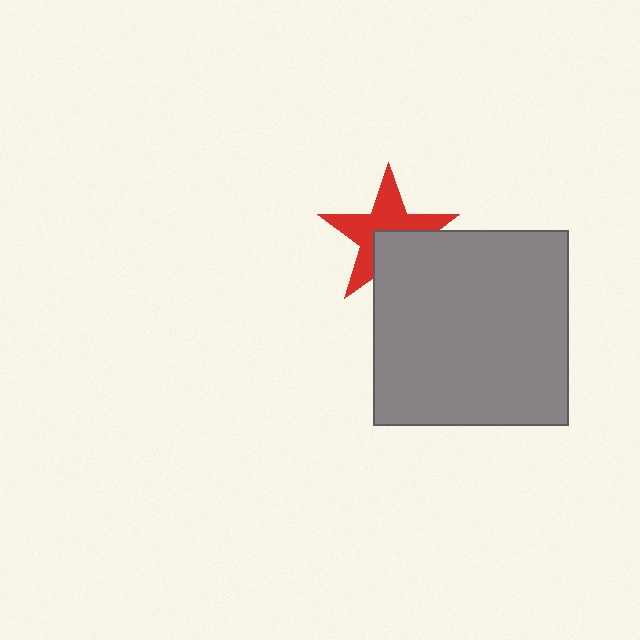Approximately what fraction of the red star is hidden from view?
Roughly 38% of the red star is hidden behind the gray square.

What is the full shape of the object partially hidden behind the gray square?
The partially hidden object is a red star.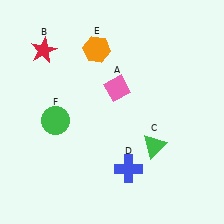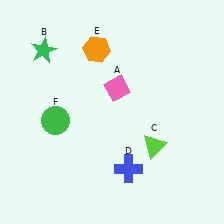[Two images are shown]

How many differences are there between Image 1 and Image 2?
There are 2 differences between the two images.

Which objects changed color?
B changed from red to green. C changed from green to lime.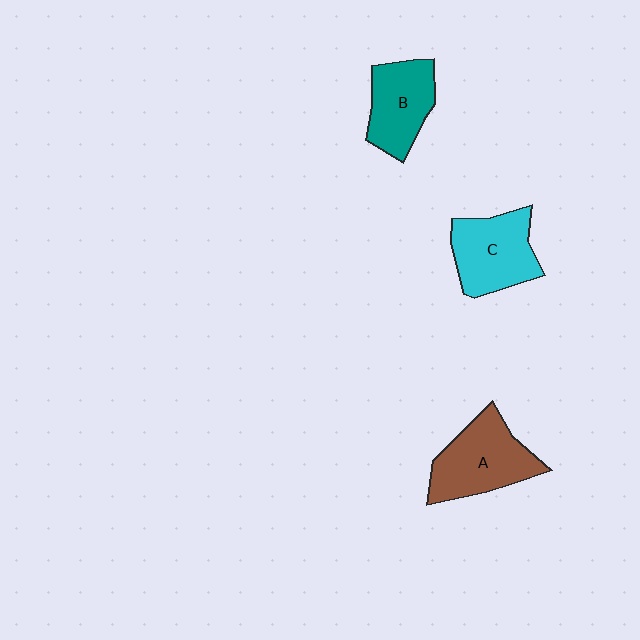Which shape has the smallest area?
Shape B (teal).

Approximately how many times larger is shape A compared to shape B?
Approximately 1.2 times.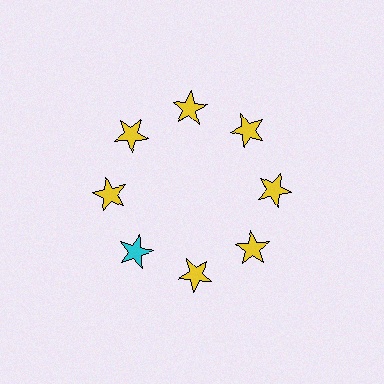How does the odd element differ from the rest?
It has a different color: cyan instead of yellow.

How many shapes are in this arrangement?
There are 8 shapes arranged in a ring pattern.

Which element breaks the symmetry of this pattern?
The cyan star at roughly the 8 o'clock position breaks the symmetry. All other shapes are yellow stars.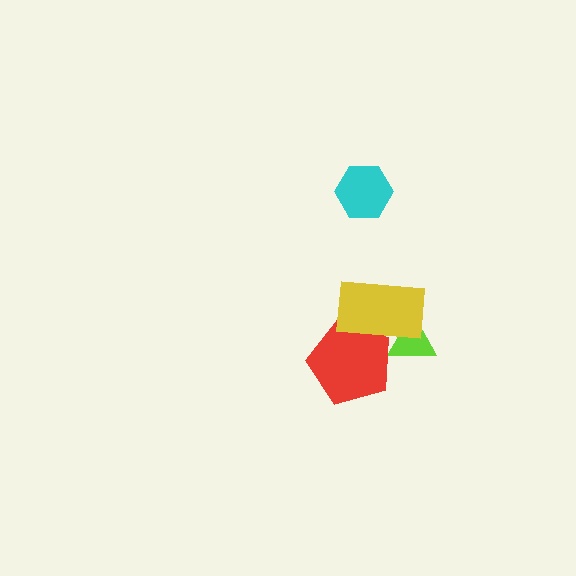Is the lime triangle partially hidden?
Yes, it is partially covered by another shape.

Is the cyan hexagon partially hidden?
No, no other shape covers it.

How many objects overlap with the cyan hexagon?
0 objects overlap with the cyan hexagon.